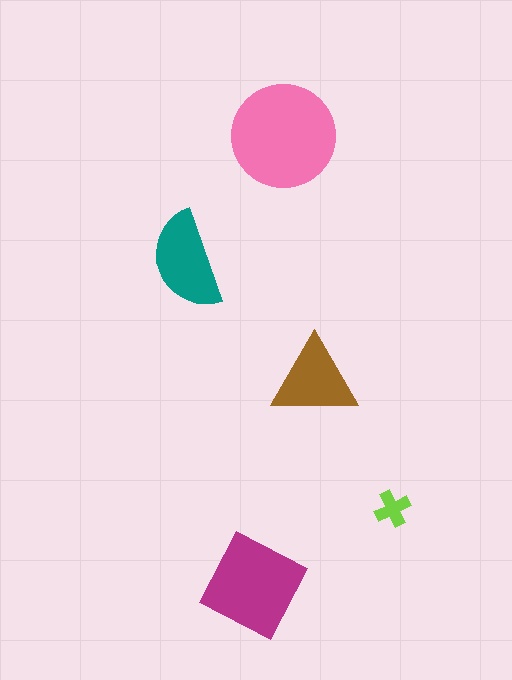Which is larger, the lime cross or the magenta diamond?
The magenta diamond.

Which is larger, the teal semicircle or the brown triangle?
The teal semicircle.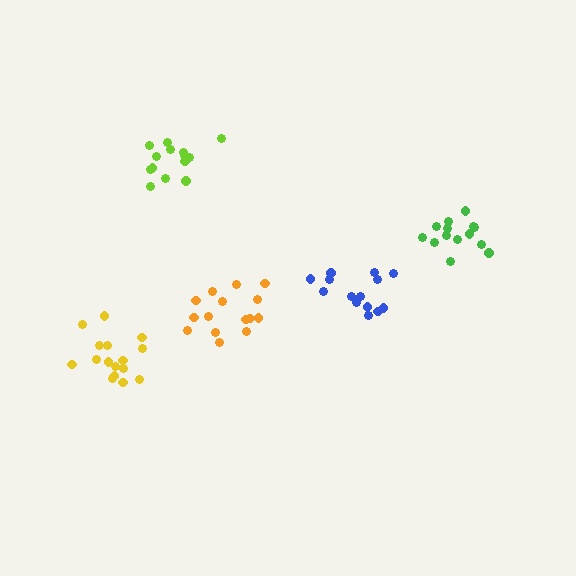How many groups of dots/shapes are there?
There are 5 groups.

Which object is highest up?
The lime cluster is topmost.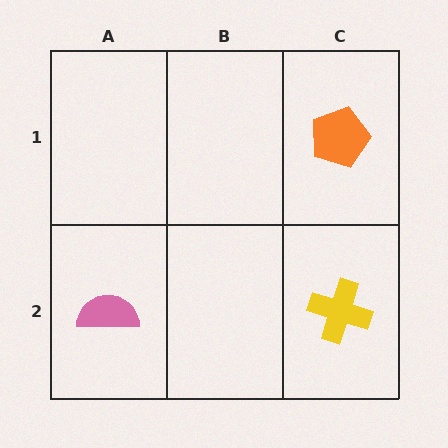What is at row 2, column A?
A pink semicircle.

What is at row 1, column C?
An orange pentagon.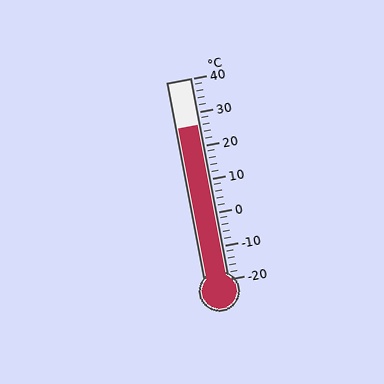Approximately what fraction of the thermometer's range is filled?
The thermometer is filled to approximately 75% of its range.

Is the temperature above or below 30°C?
The temperature is below 30°C.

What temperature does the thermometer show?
The thermometer shows approximately 26°C.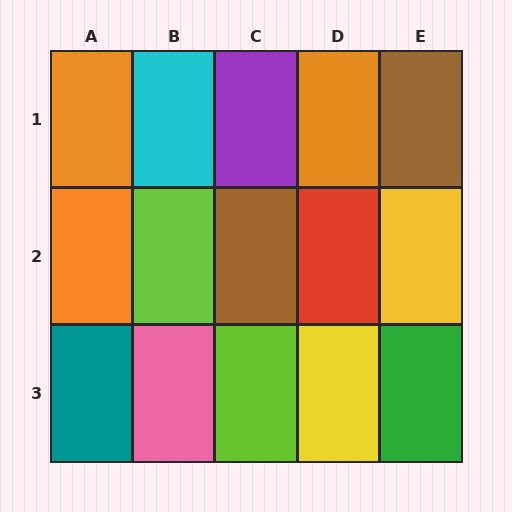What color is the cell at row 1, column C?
Purple.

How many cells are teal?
1 cell is teal.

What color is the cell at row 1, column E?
Brown.